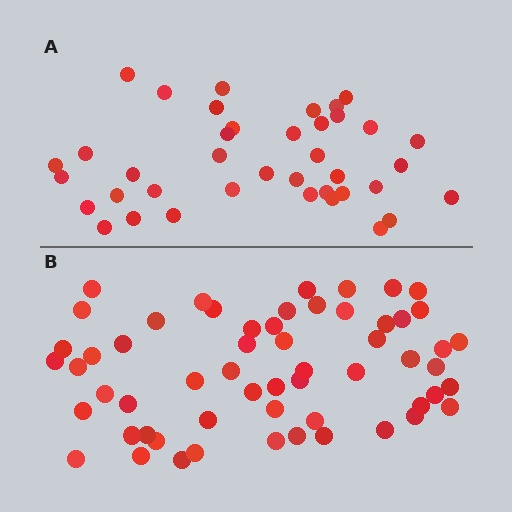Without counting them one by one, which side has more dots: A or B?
Region B (the bottom region) has more dots.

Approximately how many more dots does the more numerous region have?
Region B has approximately 20 more dots than region A.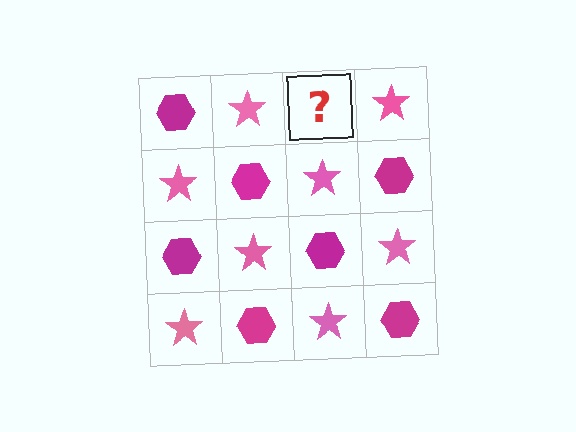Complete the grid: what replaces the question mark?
The question mark should be replaced with a magenta hexagon.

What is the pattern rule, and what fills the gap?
The rule is that it alternates magenta hexagon and pink star in a checkerboard pattern. The gap should be filled with a magenta hexagon.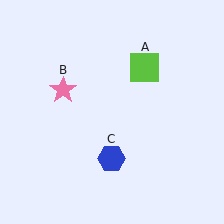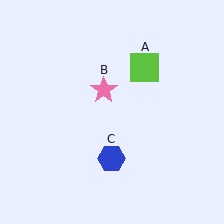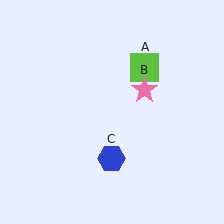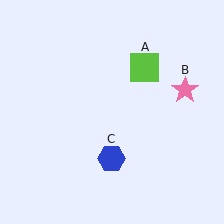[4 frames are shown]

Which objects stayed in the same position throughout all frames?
Lime square (object A) and blue hexagon (object C) remained stationary.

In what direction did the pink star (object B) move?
The pink star (object B) moved right.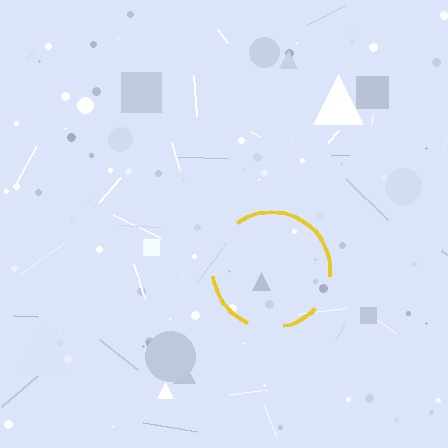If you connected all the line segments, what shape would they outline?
They would outline a circle.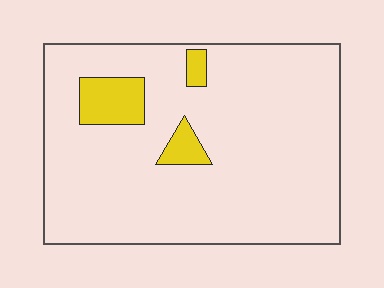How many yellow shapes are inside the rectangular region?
3.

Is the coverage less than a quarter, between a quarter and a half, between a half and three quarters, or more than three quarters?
Less than a quarter.